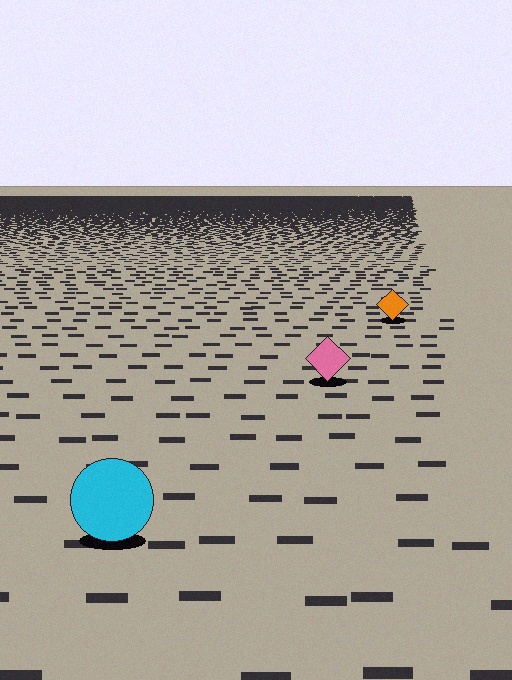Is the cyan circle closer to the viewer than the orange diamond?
Yes. The cyan circle is closer — you can tell from the texture gradient: the ground texture is coarser near it.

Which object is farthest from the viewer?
The orange diamond is farthest from the viewer. It appears smaller and the ground texture around it is denser.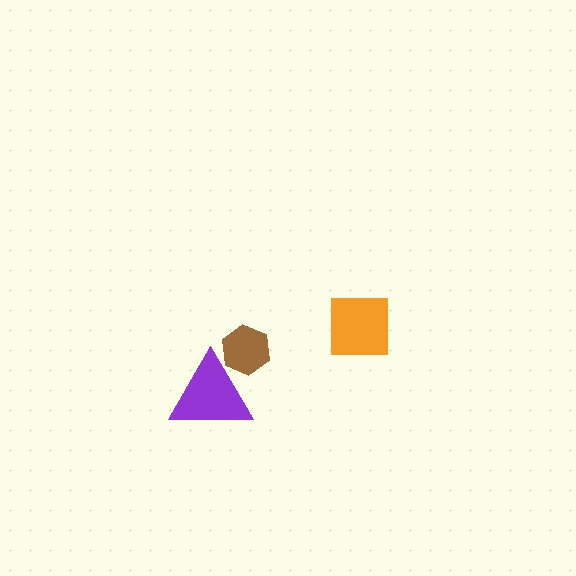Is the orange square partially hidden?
No, no other shape covers it.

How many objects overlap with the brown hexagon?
1 object overlaps with the brown hexagon.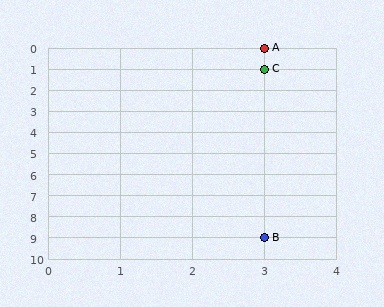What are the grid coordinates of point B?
Point B is at grid coordinates (3, 9).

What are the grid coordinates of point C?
Point C is at grid coordinates (3, 1).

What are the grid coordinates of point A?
Point A is at grid coordinates (3, 0).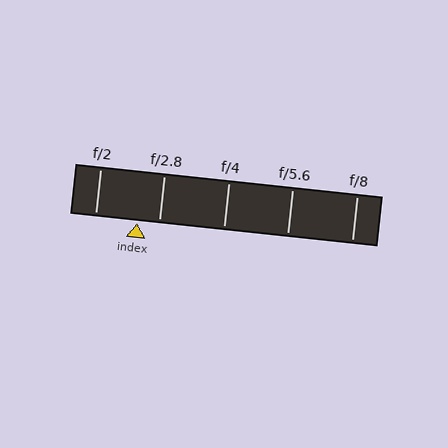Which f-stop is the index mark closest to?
The index mark is closest to f/2.8.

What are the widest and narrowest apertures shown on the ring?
The widest aperture shown is f/2 and the narrowest is f/8.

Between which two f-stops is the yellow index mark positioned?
The index mark is between f/2 and f/2.8.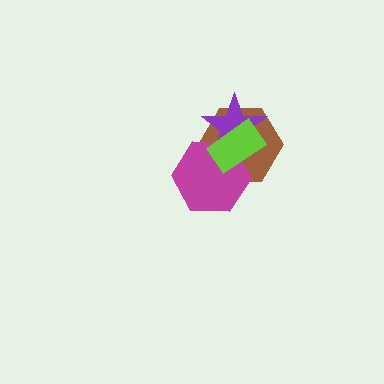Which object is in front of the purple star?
The lime rectangle is in front of the purple star.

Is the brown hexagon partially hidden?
Yes, it is partially covered by another shape.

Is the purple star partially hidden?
Yes, it is partially covered by another shape.